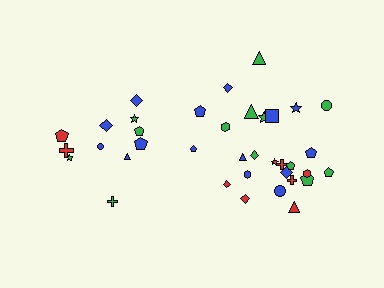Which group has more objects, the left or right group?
The right group.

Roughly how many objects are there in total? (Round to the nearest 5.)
Roughly 35 objects in total.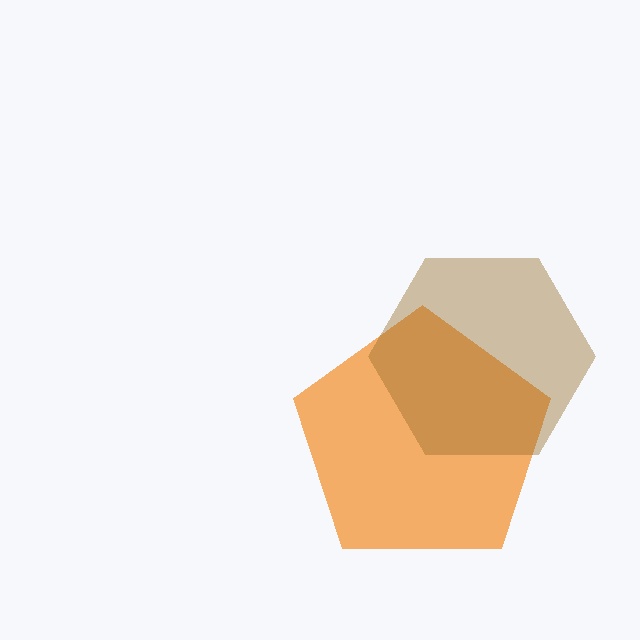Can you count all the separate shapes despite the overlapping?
Yes, there are 2 separate shapes.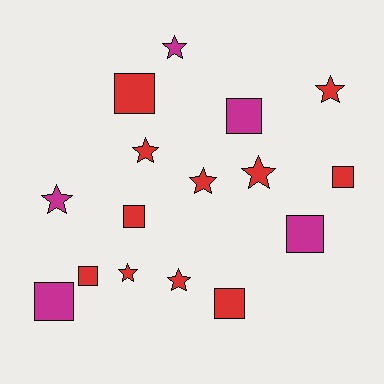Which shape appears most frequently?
Square, with 8 objects.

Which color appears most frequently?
Red, with 11 objects.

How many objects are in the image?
There are 16 objects.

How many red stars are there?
There are 6 red stars.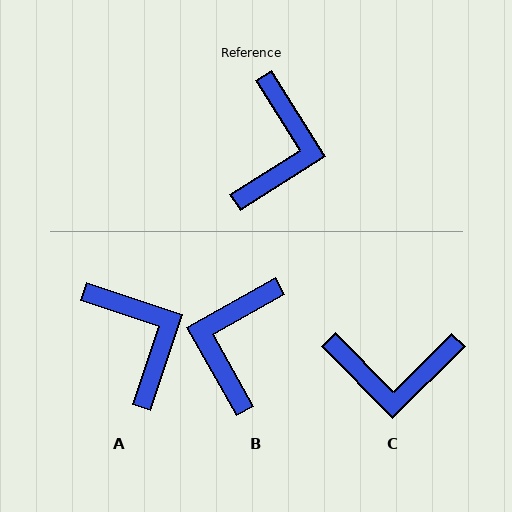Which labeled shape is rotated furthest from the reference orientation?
B, about 177 degrees away.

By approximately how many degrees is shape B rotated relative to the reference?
Approximately 177 degrees counter-clockwise.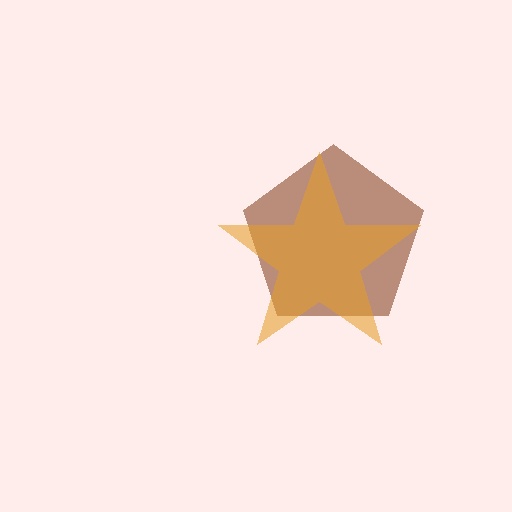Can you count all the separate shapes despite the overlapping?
Yes, there are 2 separate shapes.